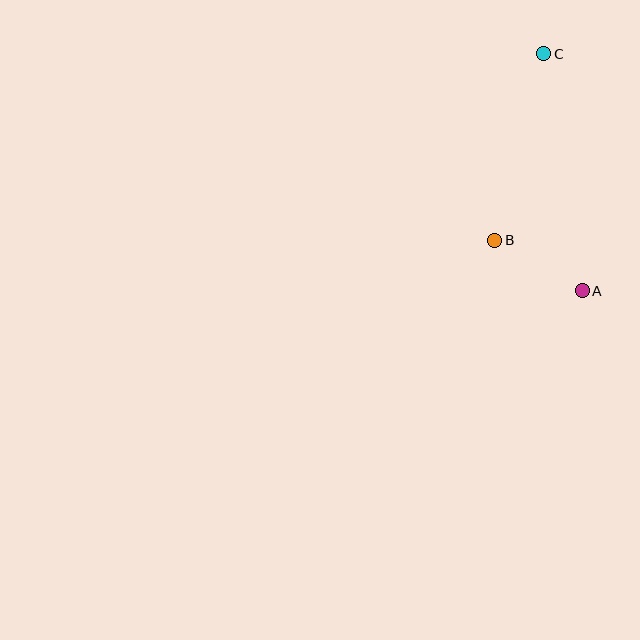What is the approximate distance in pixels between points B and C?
The distance between B and C is approximately 193 pixels.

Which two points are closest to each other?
Points A and B are closest to each other.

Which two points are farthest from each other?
Points A and C are farthest from each other.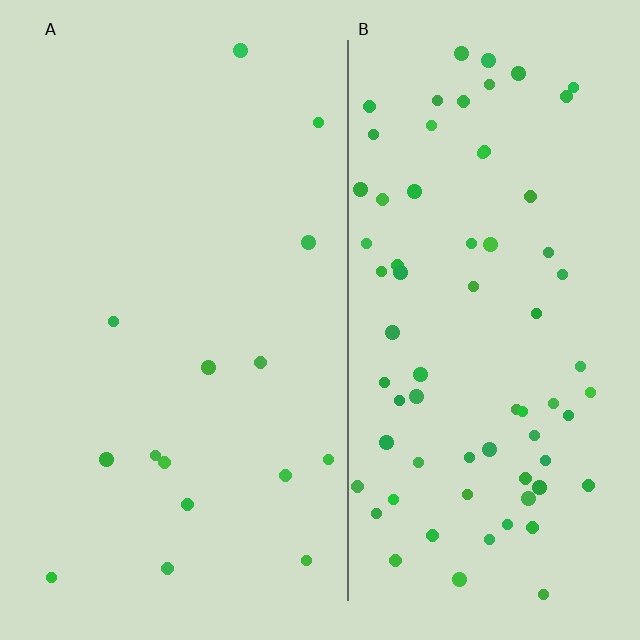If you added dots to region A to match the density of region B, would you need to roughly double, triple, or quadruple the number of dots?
Approximately quadruple.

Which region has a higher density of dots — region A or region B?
B (the right).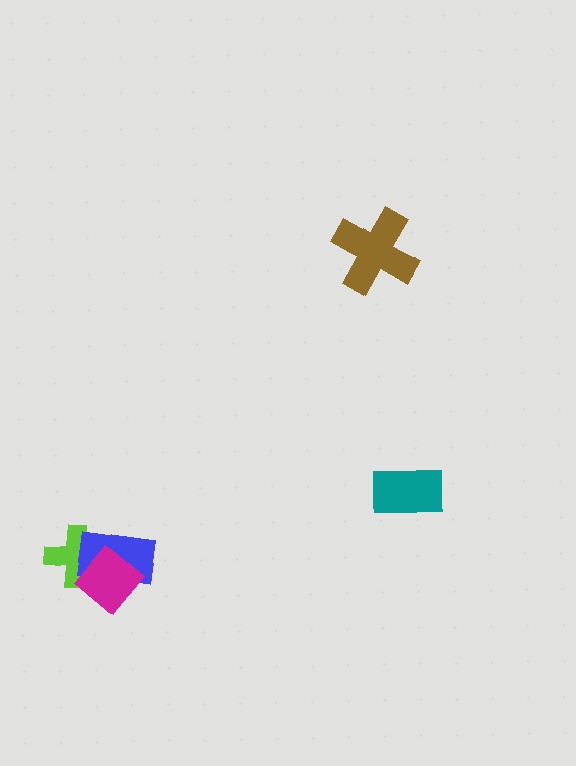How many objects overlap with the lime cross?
2 objects overlap with the lime cross.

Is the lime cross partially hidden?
Yes, it is partially covered by another shape.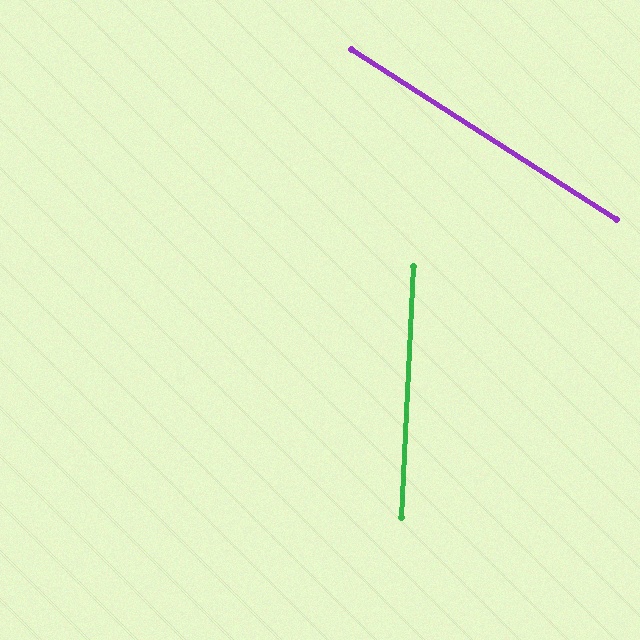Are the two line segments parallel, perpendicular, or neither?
Neither parallel nor perpendicular — they differ by about 60°.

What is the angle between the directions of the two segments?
Approximately 60 degrees.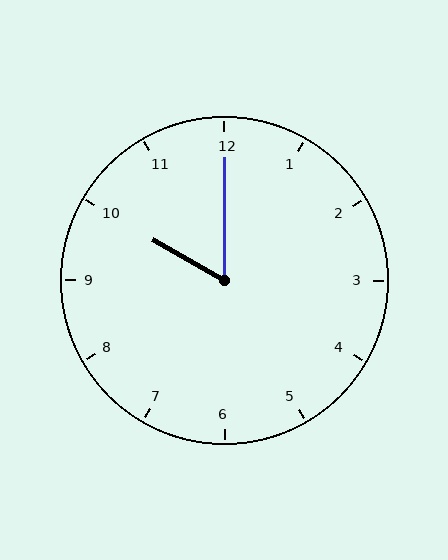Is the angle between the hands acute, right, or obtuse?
It is acute.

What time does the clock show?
10:00.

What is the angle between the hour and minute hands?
Approximately 60 degrees.